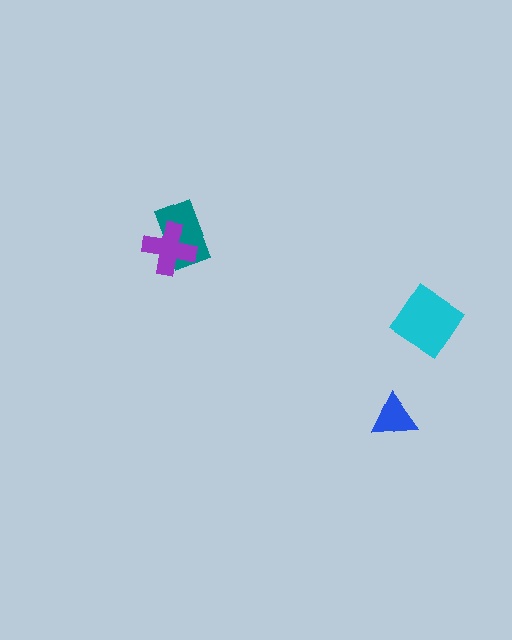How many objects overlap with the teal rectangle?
1 object overlaps with the teal rectangle.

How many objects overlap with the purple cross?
1 object overlaps with the purple cross.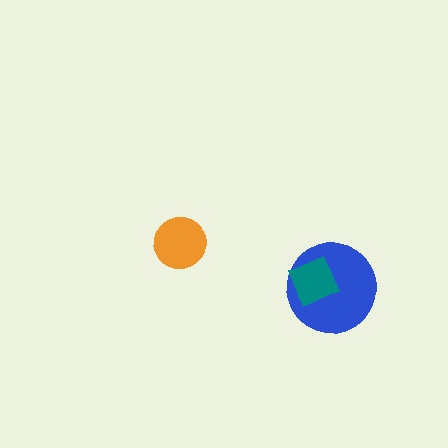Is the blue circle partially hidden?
Yes, it is partially covered by another shape.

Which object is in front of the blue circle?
The teal diamond is in front of the blue circle.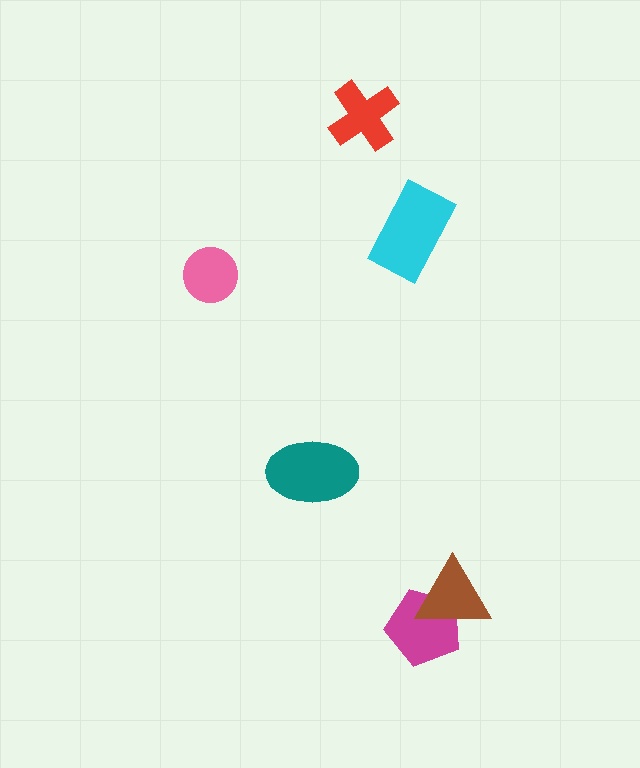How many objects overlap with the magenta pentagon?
1 object overlaps with the magenta pentagon.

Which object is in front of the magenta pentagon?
The brown triangle is in front of the magenta pentagon.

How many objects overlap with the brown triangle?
1 object overlaps with the brown triangle.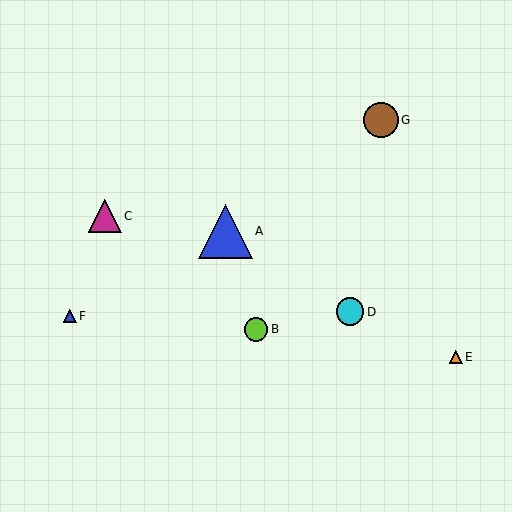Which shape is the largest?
The blue triangle (labeled A) is the largest.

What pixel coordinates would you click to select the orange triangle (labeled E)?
Click at (456, 357) to select the orange triangle E.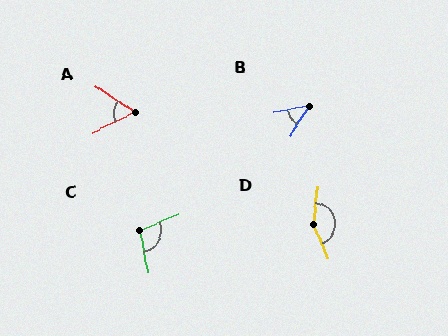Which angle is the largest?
D, at approximately 150 degrees.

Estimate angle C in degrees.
Approximately 102 degrees.